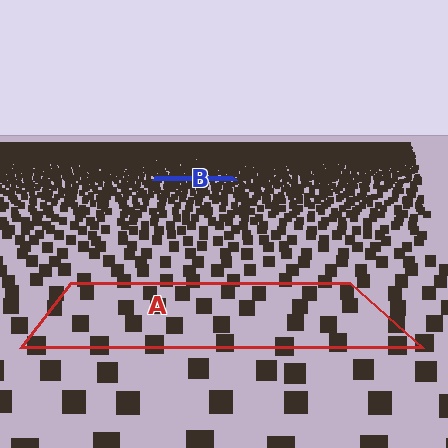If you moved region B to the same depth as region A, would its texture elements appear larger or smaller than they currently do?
They would appear larger. At a closer depth, the same texture elements are projected at a bigger on-screen size.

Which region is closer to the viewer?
Region A is closer. The texture elements there are larger and more spread out.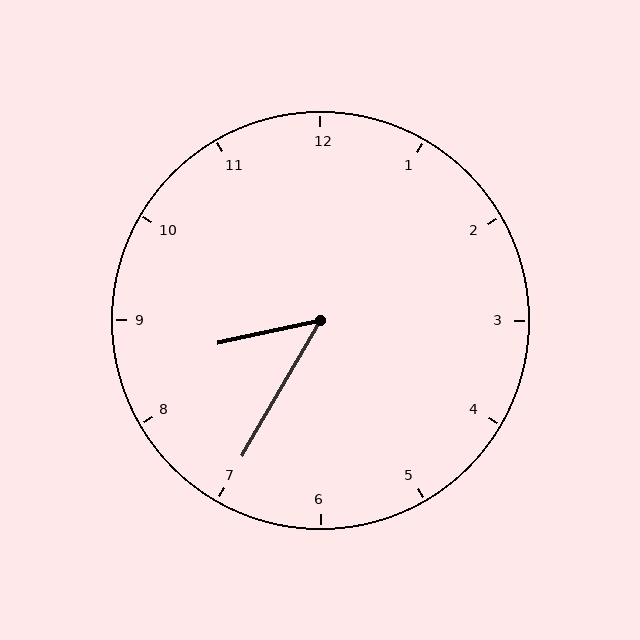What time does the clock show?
8:35.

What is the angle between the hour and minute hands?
Approximately 48 degrees.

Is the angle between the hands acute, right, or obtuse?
It is acute.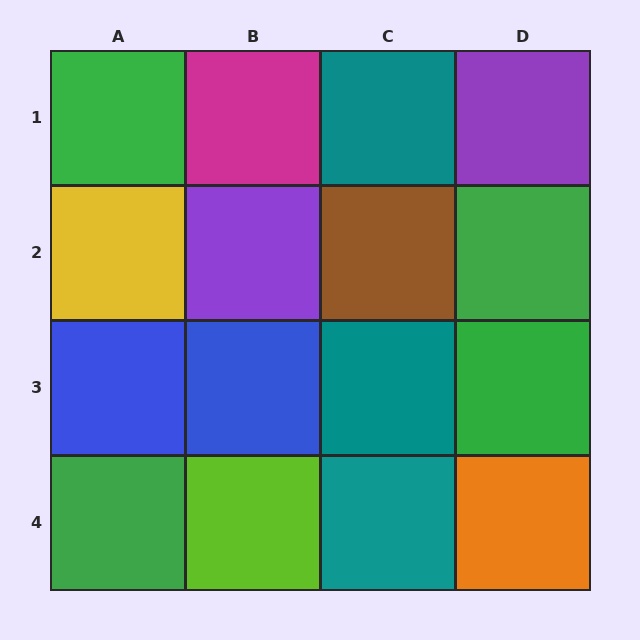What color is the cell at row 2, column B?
Purple.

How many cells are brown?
1 cell is brown.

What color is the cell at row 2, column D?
Green.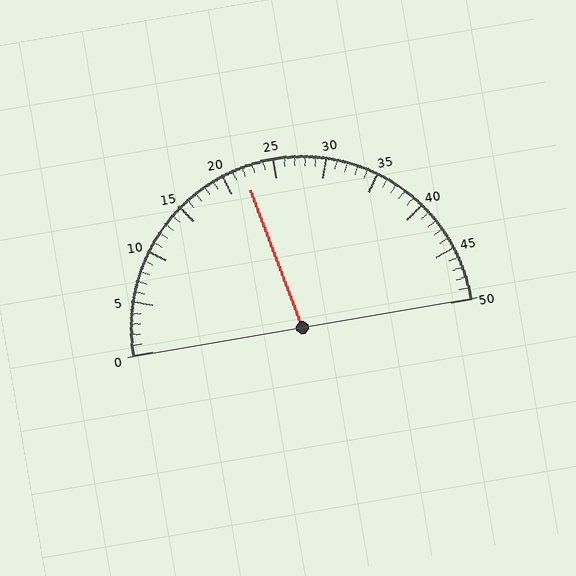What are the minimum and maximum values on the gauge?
The gauge ranges from 0 to 50.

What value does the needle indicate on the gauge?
The needle indicates approximately 22.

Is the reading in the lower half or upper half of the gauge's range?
The reading is in the lower half of the range (0 to 50).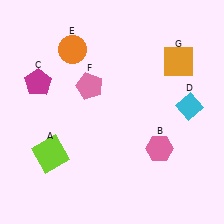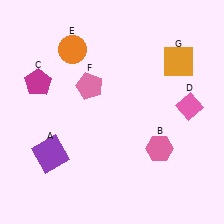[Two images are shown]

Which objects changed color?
A changed from lime to purple. D changed from cyan to pink.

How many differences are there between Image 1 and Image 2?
There are 2 differences between the two images.